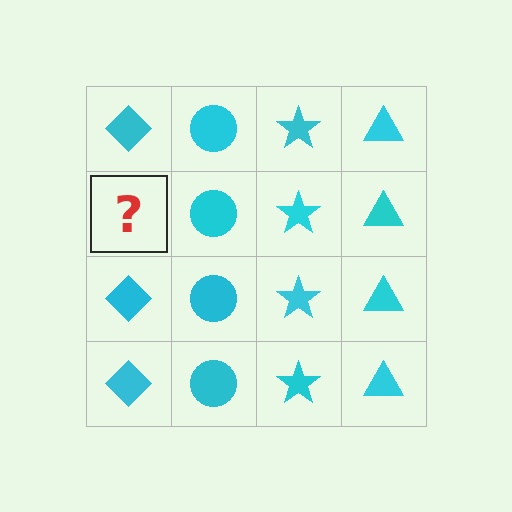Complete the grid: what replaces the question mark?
The question mark should be replaced with a cyan diamond.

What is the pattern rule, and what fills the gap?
The rule is that each column has a consistent shape. The gap should be filled with a cyan diamond.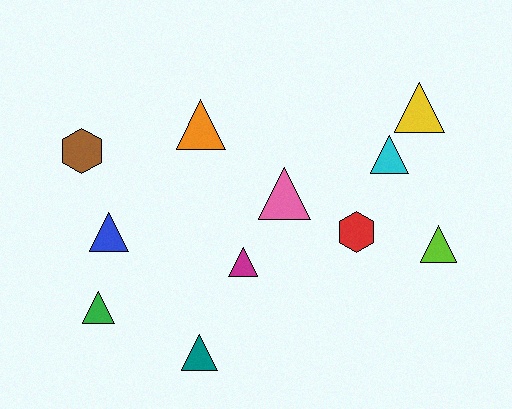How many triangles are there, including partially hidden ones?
There are 9 triangles.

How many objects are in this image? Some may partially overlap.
There are 11 objects.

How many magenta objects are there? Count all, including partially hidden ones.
There is 1 magenta object.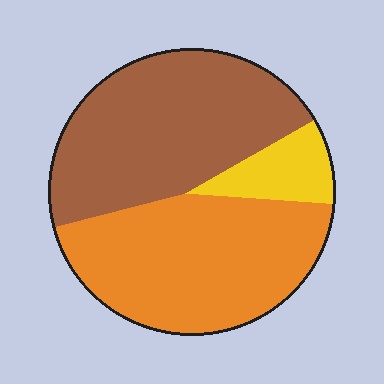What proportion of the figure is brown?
Brown covers roughly 45% of the figure.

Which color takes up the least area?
Yellow, at roughly 10%.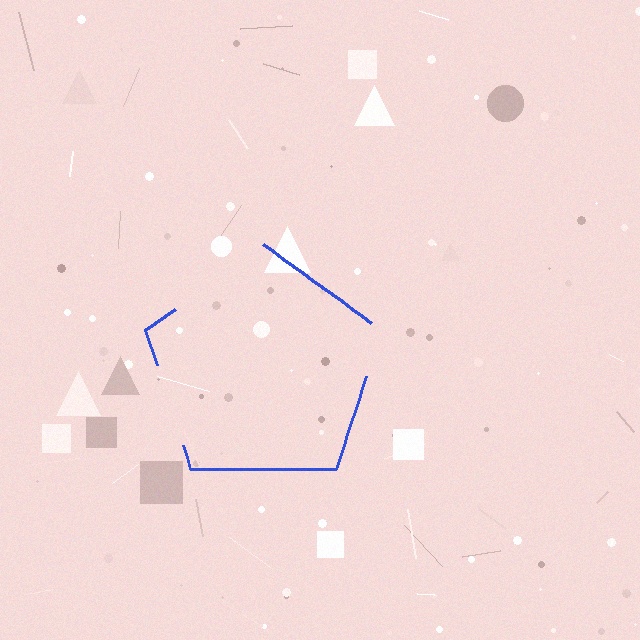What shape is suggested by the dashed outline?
The dashed outline suggests a pentagon.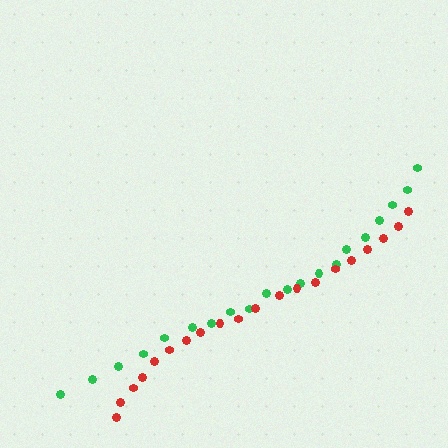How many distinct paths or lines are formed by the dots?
There are 2 distinct paths.